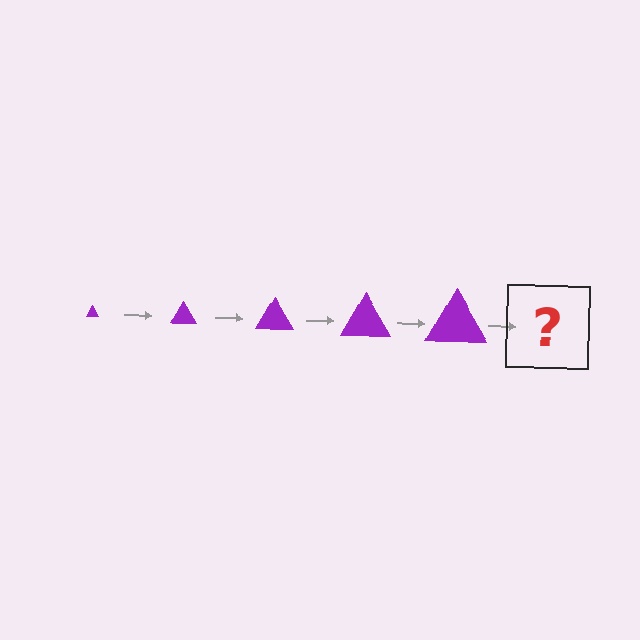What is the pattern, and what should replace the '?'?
The pattern is that the triangle gets progressively larger each step. The '?' should be a purple triangle, larger than the previous one.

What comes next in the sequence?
The next element should be a purple triangle, larger than the previous one.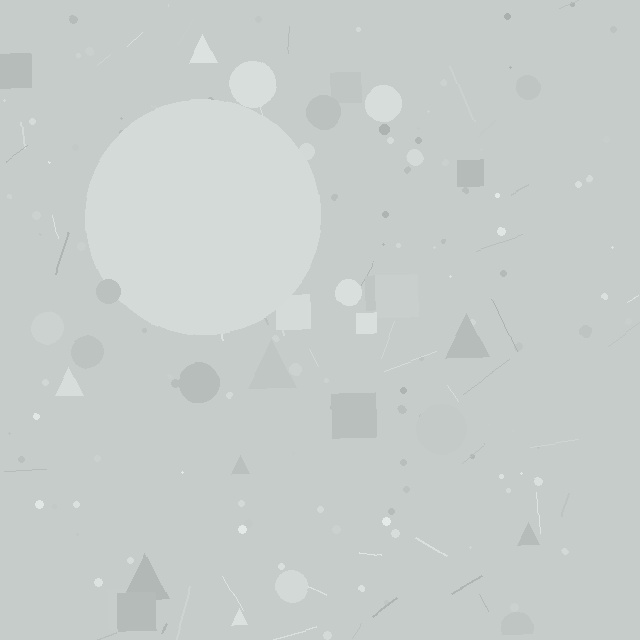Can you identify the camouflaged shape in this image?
The camouflaged shape is a circle.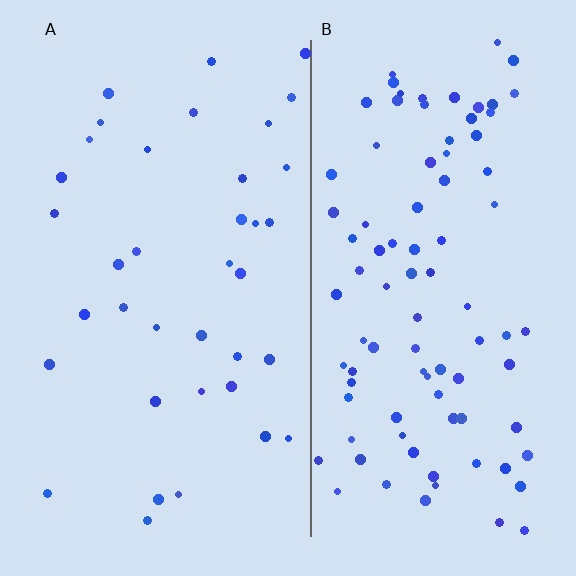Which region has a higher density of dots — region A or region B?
B (the right).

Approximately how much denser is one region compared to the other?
Approximately 2.5× — region B over region A.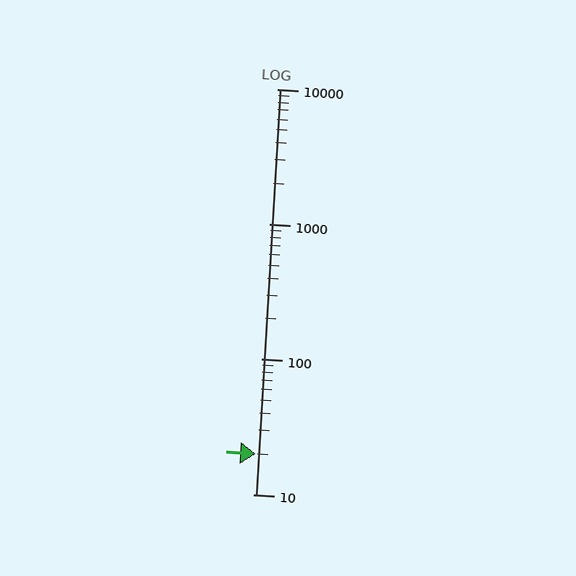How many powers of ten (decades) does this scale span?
The scale spans 3 decades, from 10 to 10000.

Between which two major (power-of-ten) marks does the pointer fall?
The pointer is between 10 and 100.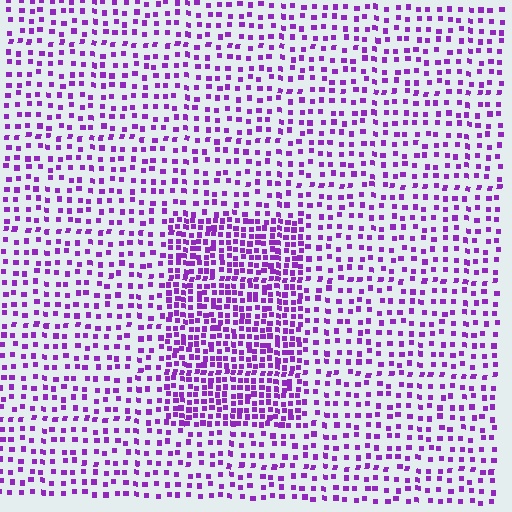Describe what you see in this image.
The image contains small purple elements arranged at two different densities. A rectangle-shaped region is visible where the elements are more densely packed than the surrounding area.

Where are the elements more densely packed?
The elements are more densely packed inside the rectangle boundary.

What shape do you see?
I see a rectangle.